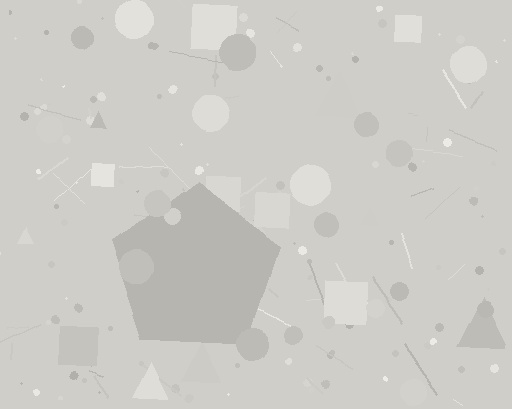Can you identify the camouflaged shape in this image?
The camouflaged shape is a pentagon.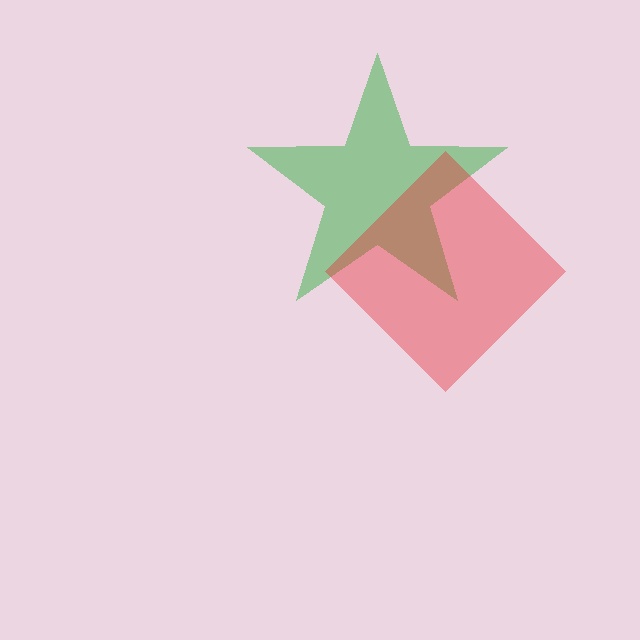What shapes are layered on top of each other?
The layered shapes are: a green star, a red diamond.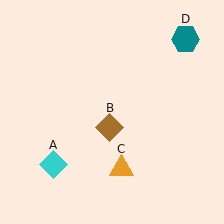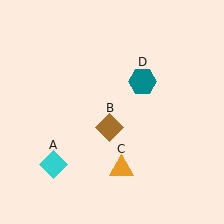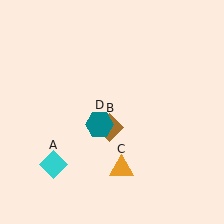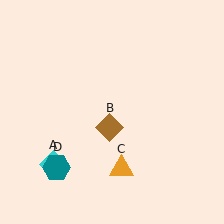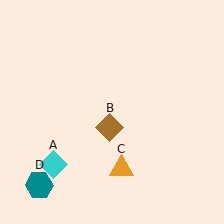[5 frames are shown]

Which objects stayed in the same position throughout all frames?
Cyan diamond (object A) and brown diamond (object B) and orange triangle (object C) remained stationary.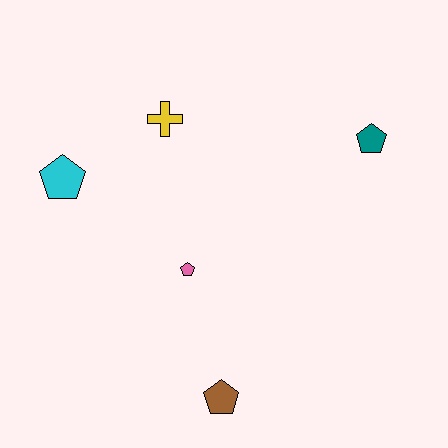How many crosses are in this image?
There is 1 cross.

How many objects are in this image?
There are 5 objects.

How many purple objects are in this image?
There are no purple objects.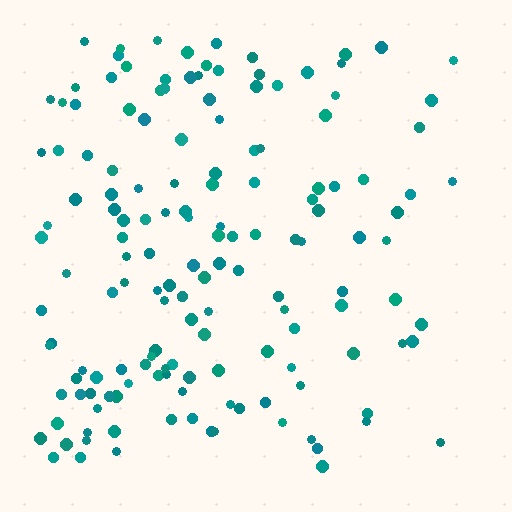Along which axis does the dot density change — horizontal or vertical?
Horizontal.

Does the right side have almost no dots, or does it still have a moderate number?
Still a moderate number, just noticeably fewer than the left.